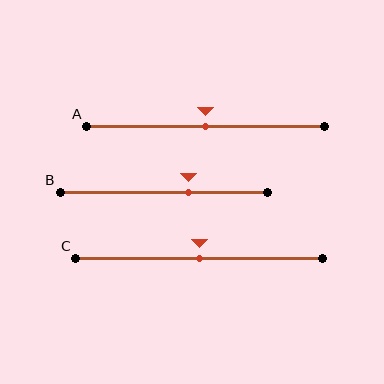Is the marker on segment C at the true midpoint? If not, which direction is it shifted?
Yes, the marker on segment C is at the true midpoint.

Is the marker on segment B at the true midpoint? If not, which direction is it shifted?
No, the marker on segment B is shifted to the right by about 12% of the segment length.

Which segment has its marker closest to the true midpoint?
Segment A has its marker closest to the true midpoint.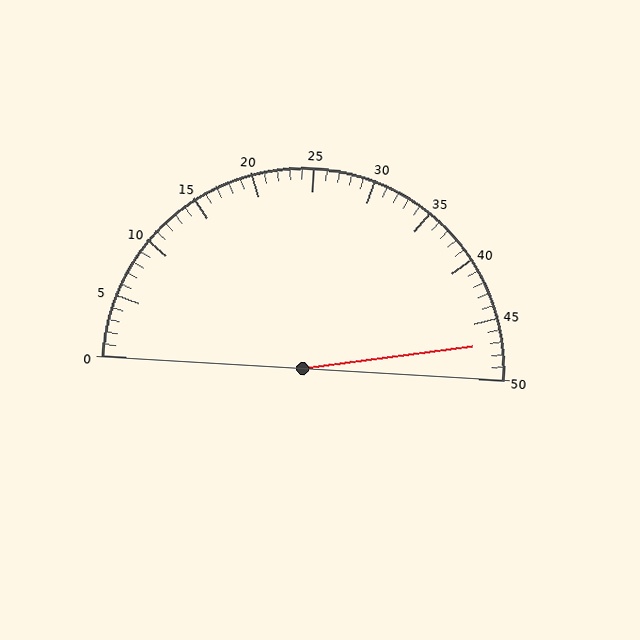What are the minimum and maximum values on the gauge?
The gauge ranges from 0 to 50.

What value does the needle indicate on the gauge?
The needle indicates approximately 47.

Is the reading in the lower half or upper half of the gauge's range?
The reading is in the upper half of the range (0 to 50).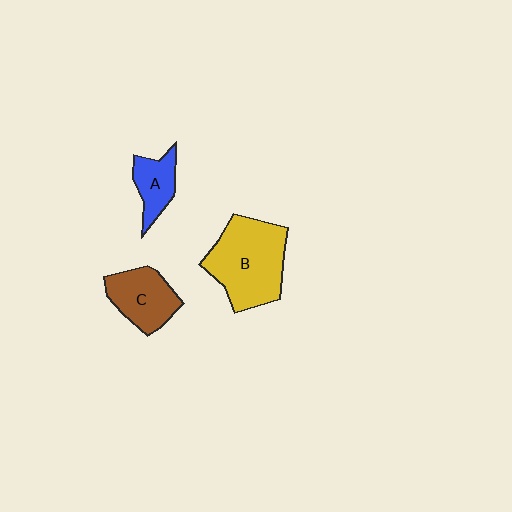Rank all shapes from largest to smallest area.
From largest to smallest: B (yellow), C (brown), A (blue).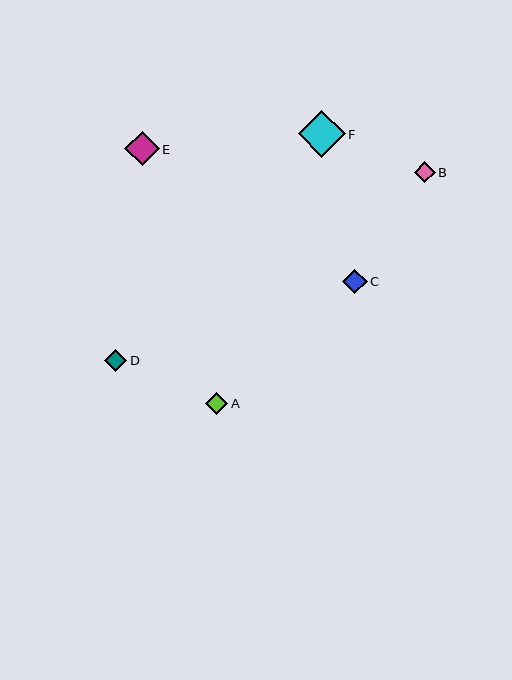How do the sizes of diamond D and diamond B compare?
Diamond D and diamond B are approximately the same size.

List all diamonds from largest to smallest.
From largest to smallest: F, E, C, A, D, B.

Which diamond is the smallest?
Diamond B is the smallest with a size of approximately 21 pixels.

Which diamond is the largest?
Diamond F is the largest with a size of approximately 47 pixels.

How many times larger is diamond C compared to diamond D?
Diamond C is approximately 1.1 times the size of diamond D.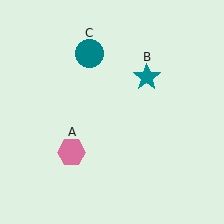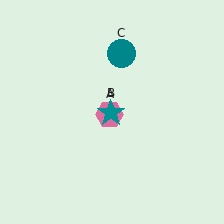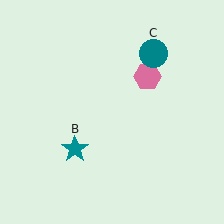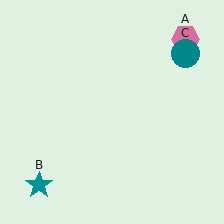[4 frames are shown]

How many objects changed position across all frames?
3 objects changed position: pink hexagon (object A), teal star (object B), teal circle (object C).